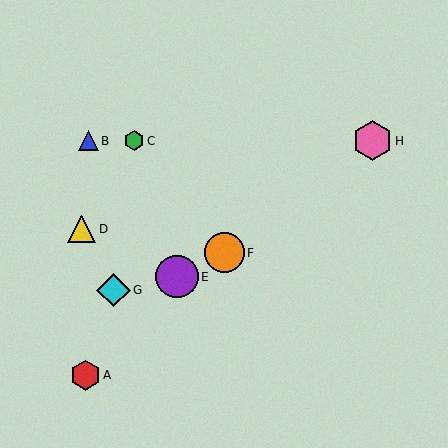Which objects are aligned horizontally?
Objects B, C, H are aligned horizontally.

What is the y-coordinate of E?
Object E is at y≈277.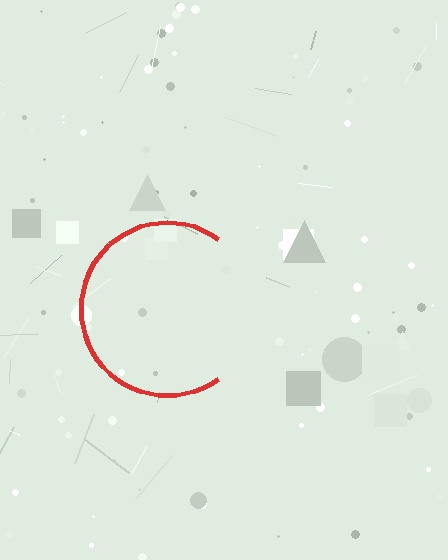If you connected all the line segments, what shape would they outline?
They would outline a circle.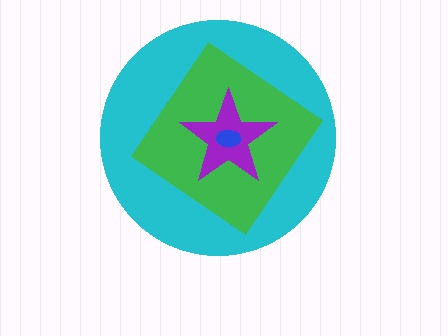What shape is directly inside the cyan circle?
The green diamond.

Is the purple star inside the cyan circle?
Yes.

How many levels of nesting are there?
4.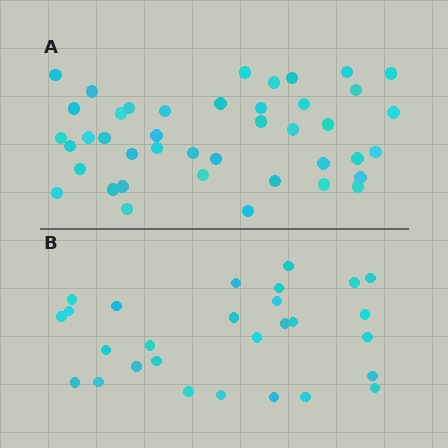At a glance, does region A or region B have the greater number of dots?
Region A (the top region) has more dots.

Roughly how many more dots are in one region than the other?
Region A has approximately 15 more dots than region B.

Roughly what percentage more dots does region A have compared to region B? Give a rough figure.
About 50% more.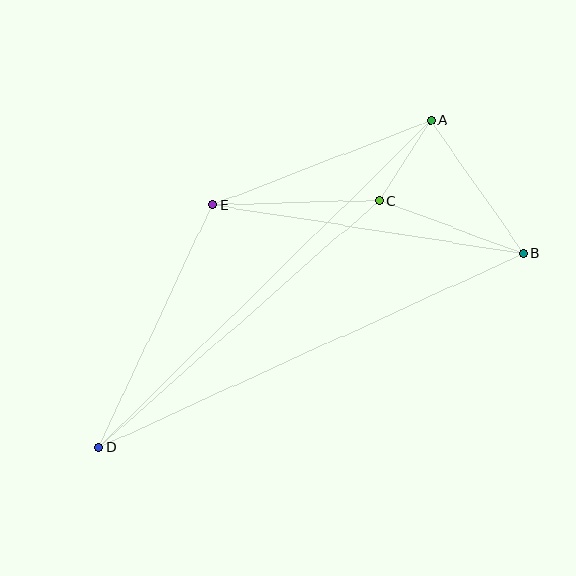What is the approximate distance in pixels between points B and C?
The distance between B and C is approximately 153 pixels.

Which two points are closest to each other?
Points A and C are closest to each other.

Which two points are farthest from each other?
Points B and D are farthest from each other.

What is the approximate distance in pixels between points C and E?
The distance between C and E is approximately 167 pixels.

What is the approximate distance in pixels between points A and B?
The distance between A and B is approximately 162 pixels.